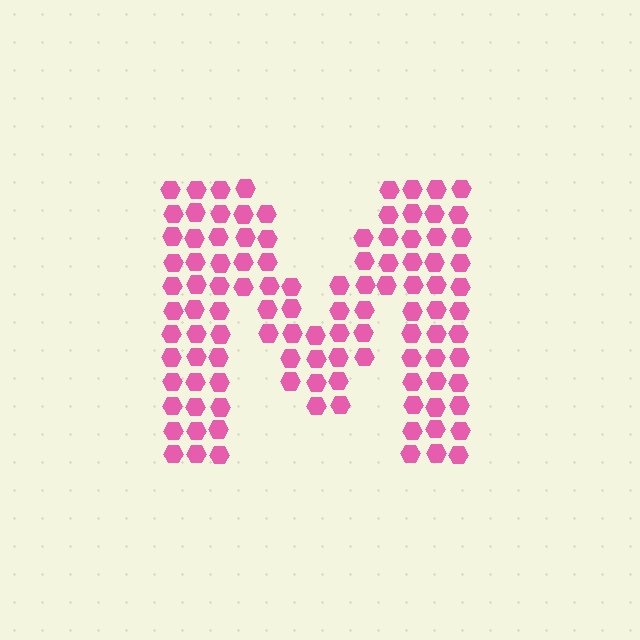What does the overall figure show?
The overall figure shows the letter M.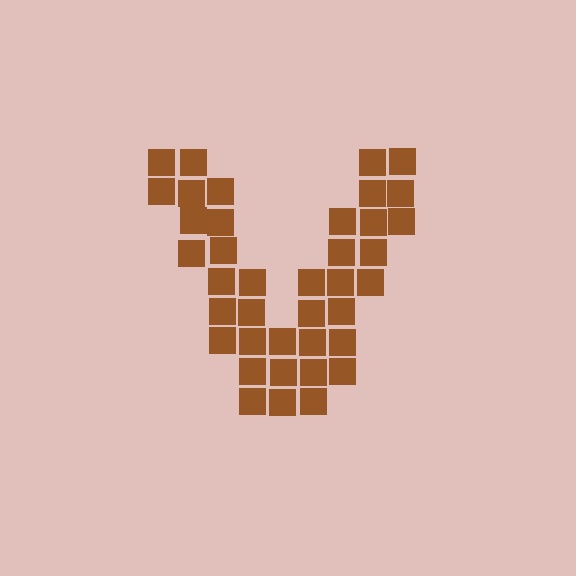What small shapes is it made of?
It is made of small squares.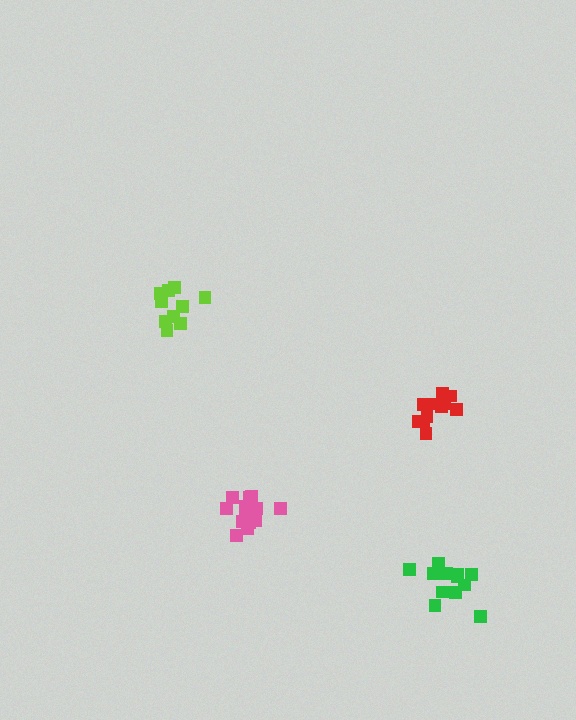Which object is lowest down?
The green cluster is bottommost.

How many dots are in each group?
Group 1: 12 dots, Group 2: 10 dots, Group 3: 15 dots, Group 4: 12 dots (49 total).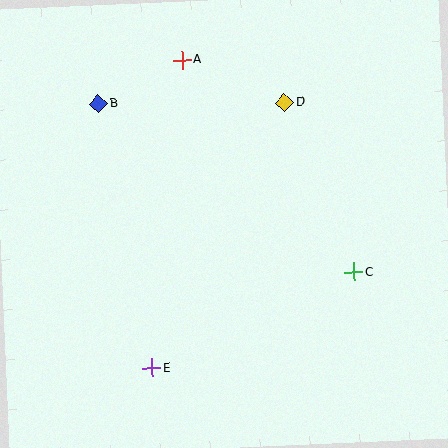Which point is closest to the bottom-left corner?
Point E is closest to the bottom-left corner.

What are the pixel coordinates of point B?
Point B is at (99, 104).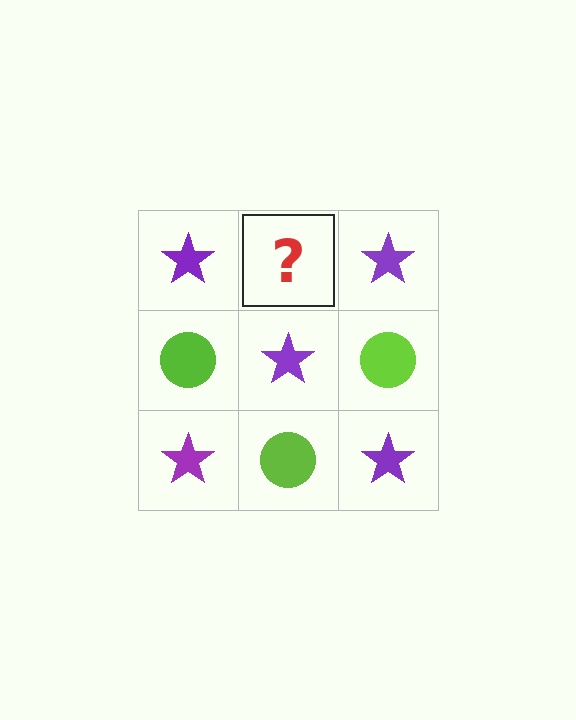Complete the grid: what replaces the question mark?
The question mark should be replaced with a lime circle.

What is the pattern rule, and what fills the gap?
The rule is that it alternates purple star and lime circle in a checkerboard pattern. The gap should be filled with a lime circle.